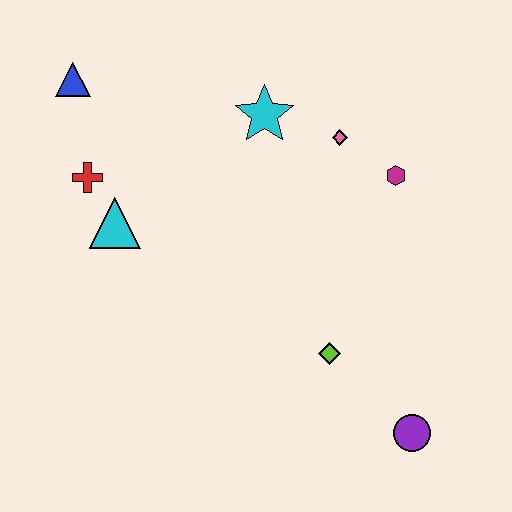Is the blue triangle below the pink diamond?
No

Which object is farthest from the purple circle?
The blue triangle is farthest from the purple circle.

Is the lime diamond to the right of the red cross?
Yes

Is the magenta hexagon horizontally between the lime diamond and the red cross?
No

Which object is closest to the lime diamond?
The purple circle is closest to the lime diamond.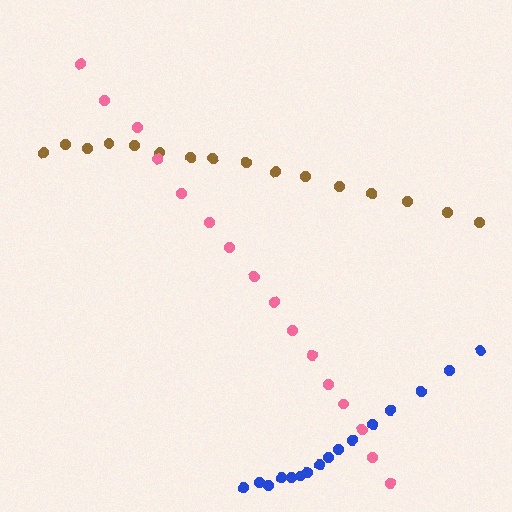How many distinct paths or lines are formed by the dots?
There are 3 distinct paths.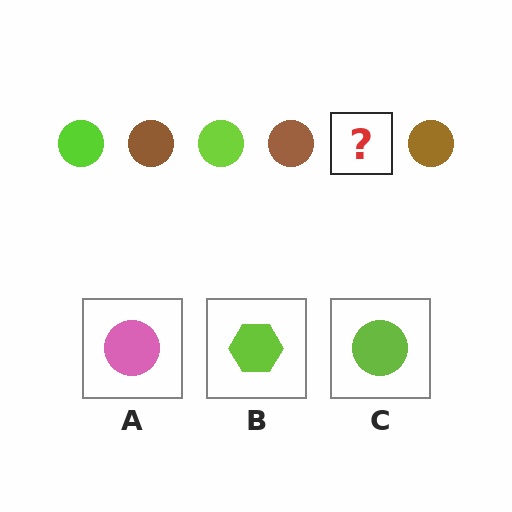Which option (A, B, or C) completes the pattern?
C.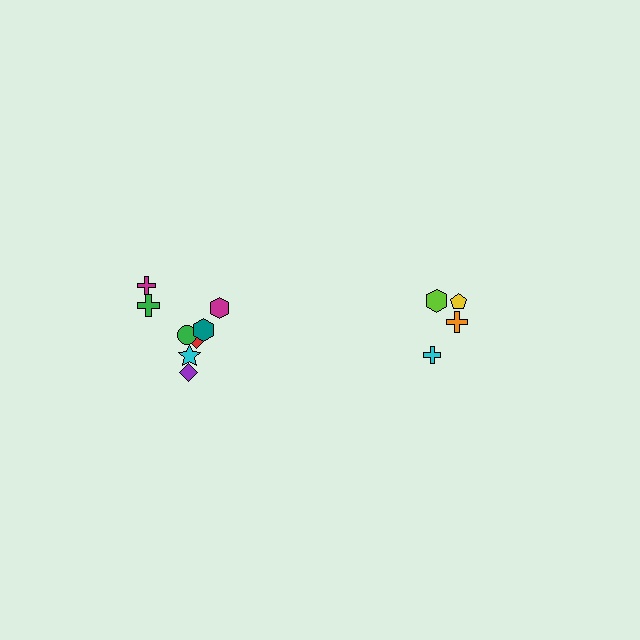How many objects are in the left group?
There are 8 objects.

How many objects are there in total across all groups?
There are 12 objects.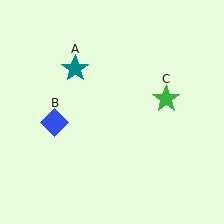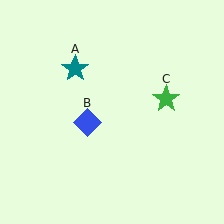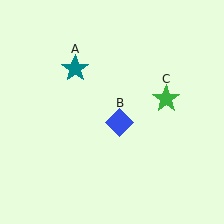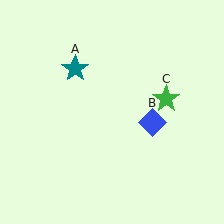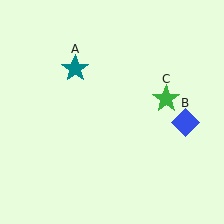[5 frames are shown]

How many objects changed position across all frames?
1 object changed position: blue diamond (object B).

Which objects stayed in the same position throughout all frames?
Teal star (object A) and green star (object C) remained stationary.